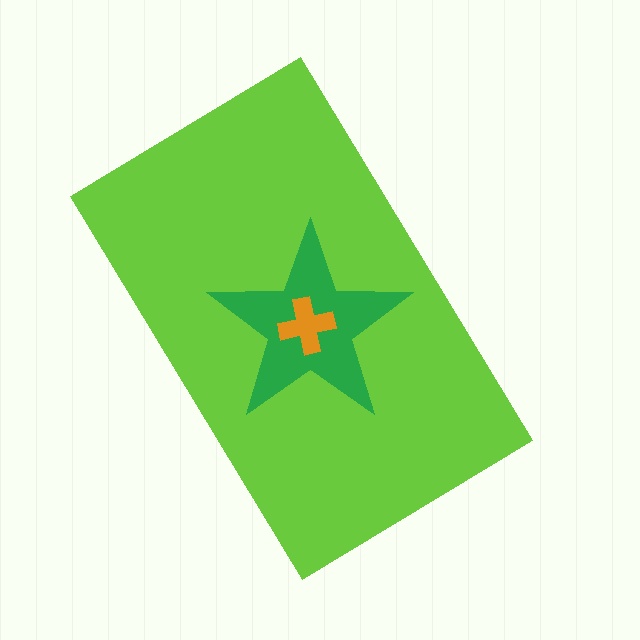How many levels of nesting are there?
3.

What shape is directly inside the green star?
The orange cross.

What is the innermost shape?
The orange cross.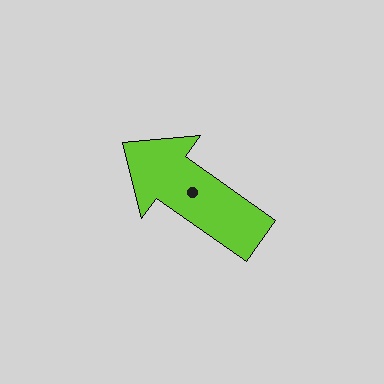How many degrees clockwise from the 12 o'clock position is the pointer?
Approximately 305 degrees.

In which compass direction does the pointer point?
Northwest.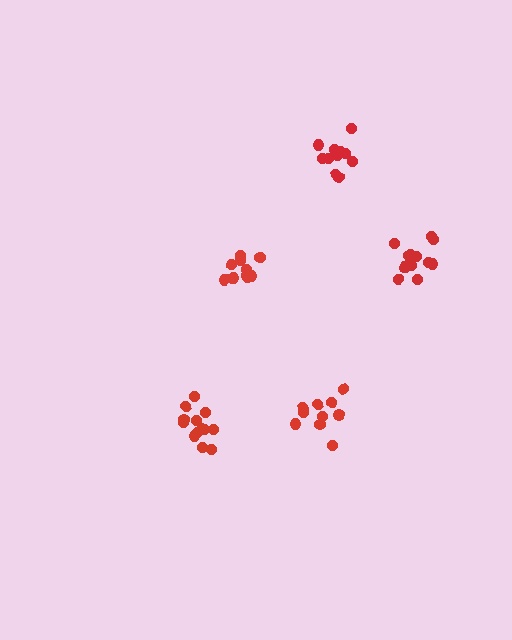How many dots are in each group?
Group 1: 14 dots, Group 2: 14 dots, Group 3: 10 dots, Group 4: 12 dots, Group 5: 11 dots (61 total).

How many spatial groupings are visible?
There are 5 spatial groupings.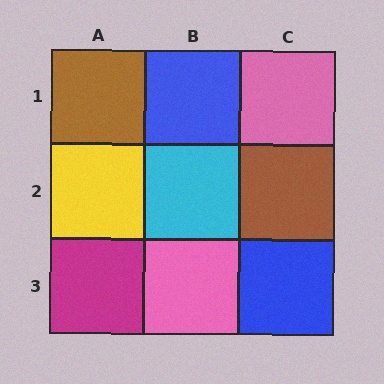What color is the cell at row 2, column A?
Yellow.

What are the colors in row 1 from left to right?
Brown, blue, pink.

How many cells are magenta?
1 cell is magenta.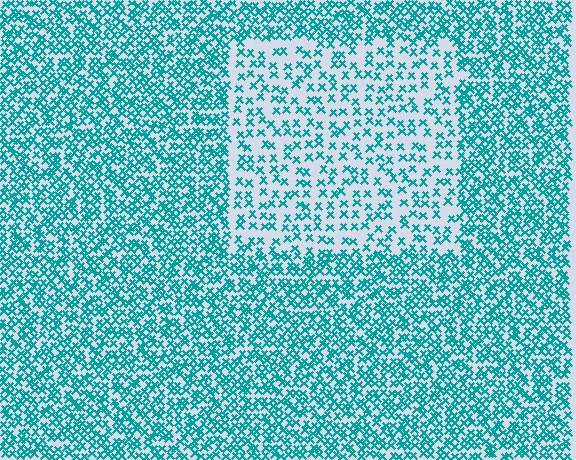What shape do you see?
I see a rectangle.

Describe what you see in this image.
The image contains small teal elements arranged at two different densities. A rectangle-shaped region is visible where the elements are less densely packed than the surrounding area.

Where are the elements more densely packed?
The elements are more densely packed outside the rectangle boundary.